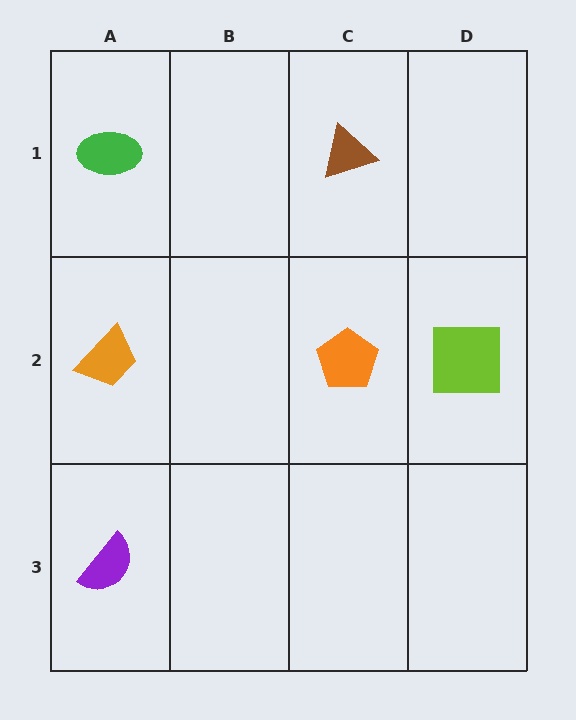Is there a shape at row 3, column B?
No, that cell is empty.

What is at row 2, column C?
An orange pentagon.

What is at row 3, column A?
A purple semicircle.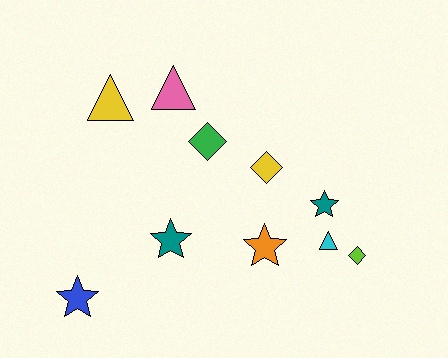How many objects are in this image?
There are 10 objects.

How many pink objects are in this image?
There is 1 pink object.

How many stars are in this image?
There are 4 stars.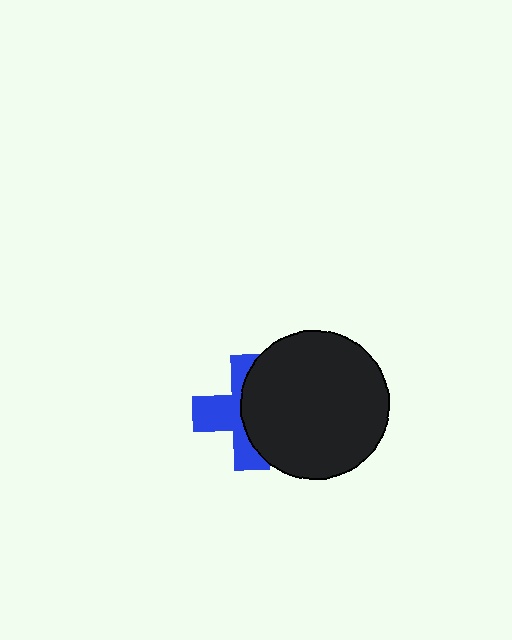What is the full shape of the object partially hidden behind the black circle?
The partially hidden object is a blue cross.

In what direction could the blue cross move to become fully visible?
The blue cross could move left. That would shift it out from behind the black circle entirely.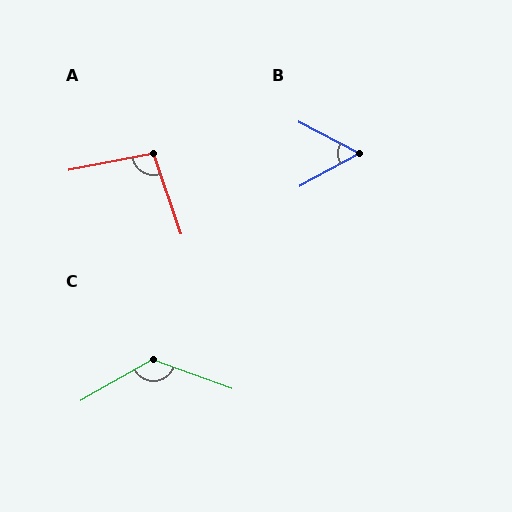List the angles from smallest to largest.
B (56°), A (98°), C (131°).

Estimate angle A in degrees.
Approximately 98 degrees.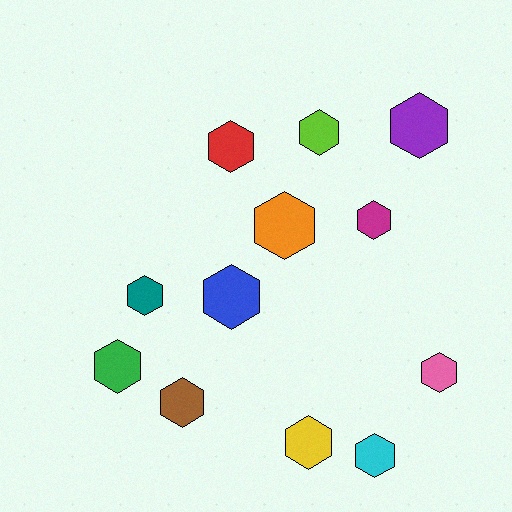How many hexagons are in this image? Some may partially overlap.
There are 12 hexagons.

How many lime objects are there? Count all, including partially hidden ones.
There is 1 lime object.